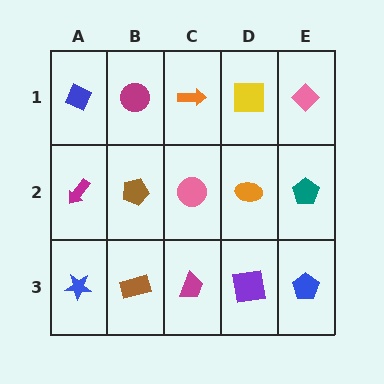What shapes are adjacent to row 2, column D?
A yellow square (row 1, column D), a purple square (row 3, column D), a pink circle (row 2, column C), a teal pentagon (row 2, column E).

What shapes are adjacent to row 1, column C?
A pink circle (row 2, column C), a magenta circle (row 1, column B), a yellow square (row 1, column D).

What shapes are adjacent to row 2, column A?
A blue diamond (row 1, column A), a blue star (row 3, column A), a brown pentagon (row 2, column B).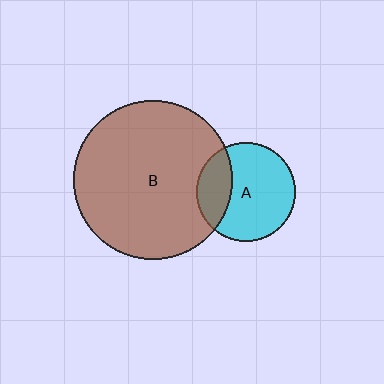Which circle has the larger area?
Circle B (brown).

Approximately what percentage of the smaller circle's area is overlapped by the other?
Approximately 25%.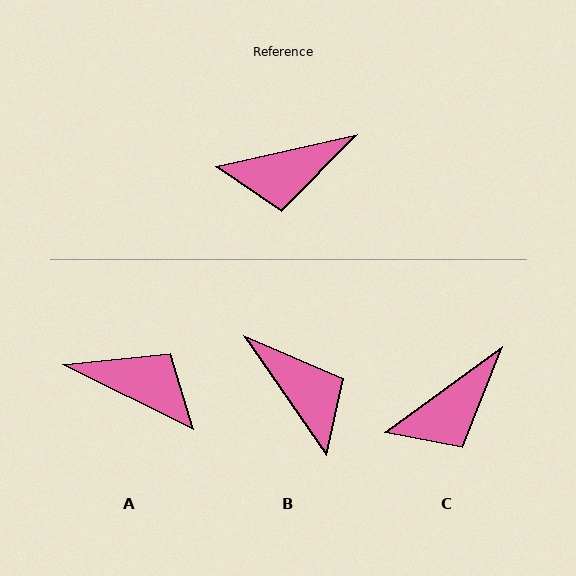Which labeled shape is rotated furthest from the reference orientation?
A, about 141 degrees away.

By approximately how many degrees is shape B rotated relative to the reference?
Approximately 112 degrees counter-clockwise.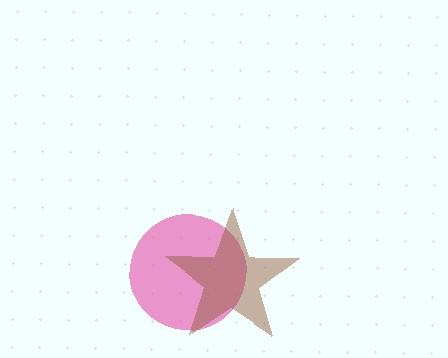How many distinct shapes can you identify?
There are 2 distinct shapes: a pink circle, a brown star.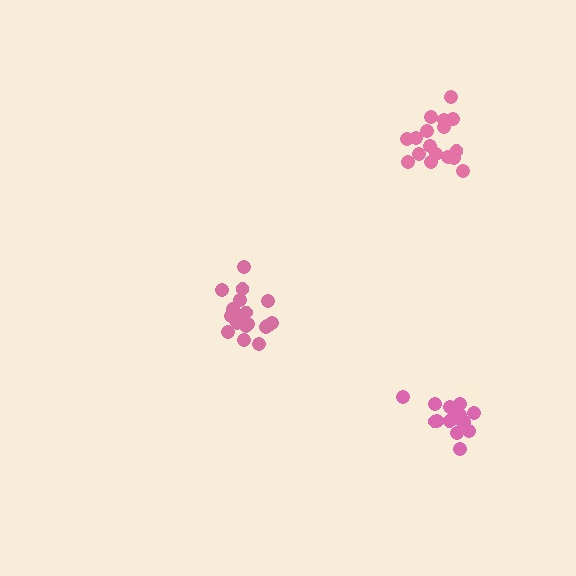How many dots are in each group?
Group 1: 20 dots, Group 2: 17 dots, Group 3: 15 dots (52 total).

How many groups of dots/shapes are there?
There are 3 groups.